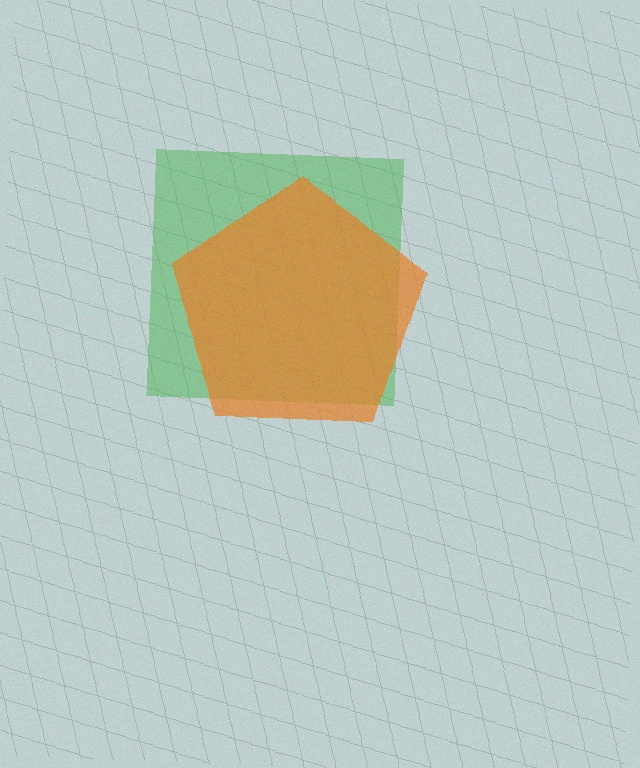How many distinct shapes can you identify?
There are 2 distinct shapes: a green square, an orange pentagon.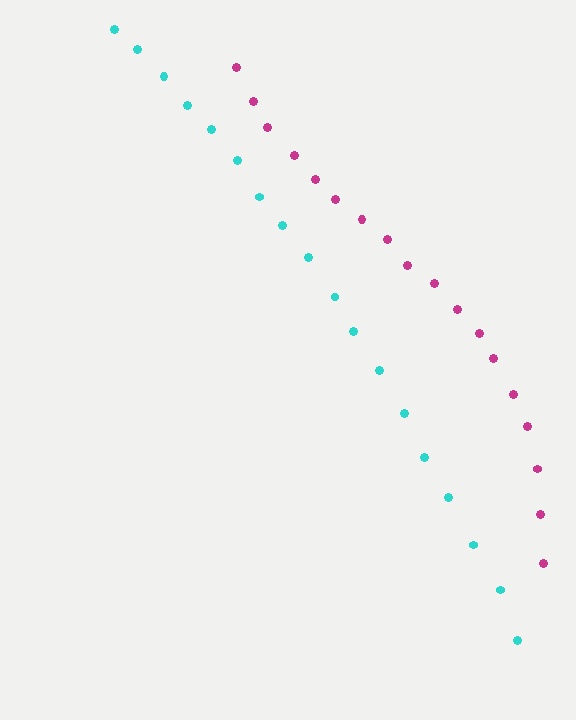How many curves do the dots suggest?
There are 2 distinct paths.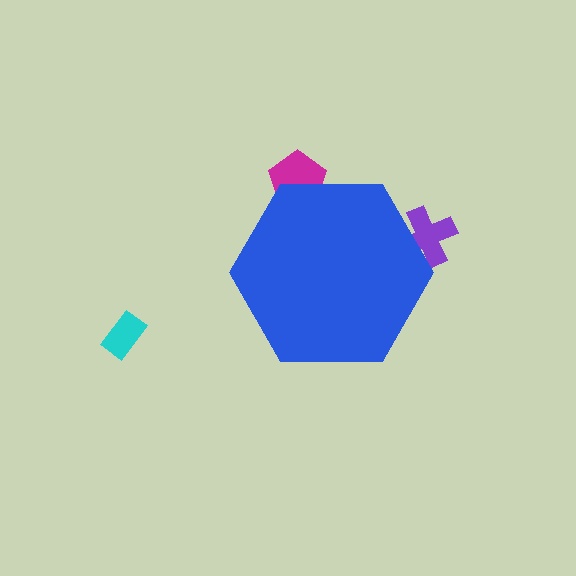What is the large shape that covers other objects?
A blue hexagon.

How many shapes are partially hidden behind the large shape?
2 shapes are partially hidden.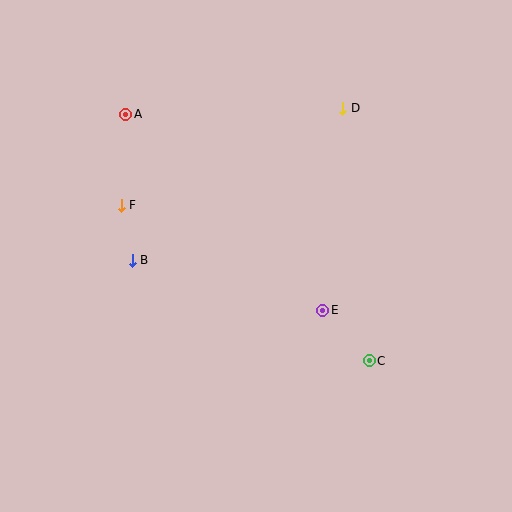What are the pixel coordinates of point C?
Point C is at (369, 361).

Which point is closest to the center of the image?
Point E at (323, 310) is closest to the center.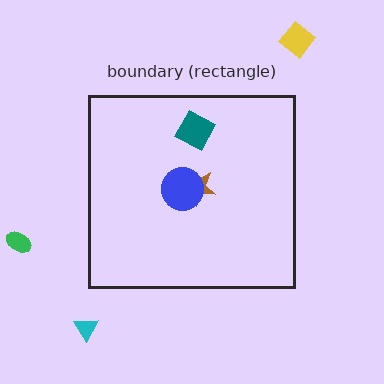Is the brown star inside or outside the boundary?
Inside.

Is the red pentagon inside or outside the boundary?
Inside.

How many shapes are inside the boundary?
4 inside, 3 outside.